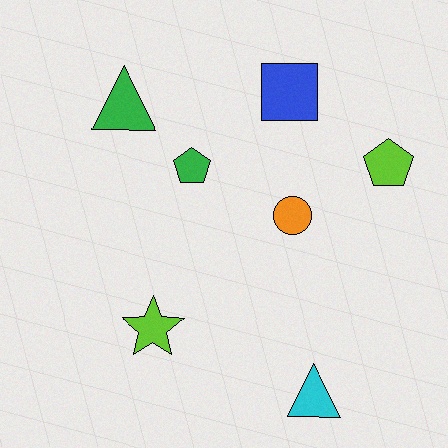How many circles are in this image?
There is 1 circle.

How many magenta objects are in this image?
There are no magenta objects.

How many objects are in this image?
There are 7 objects.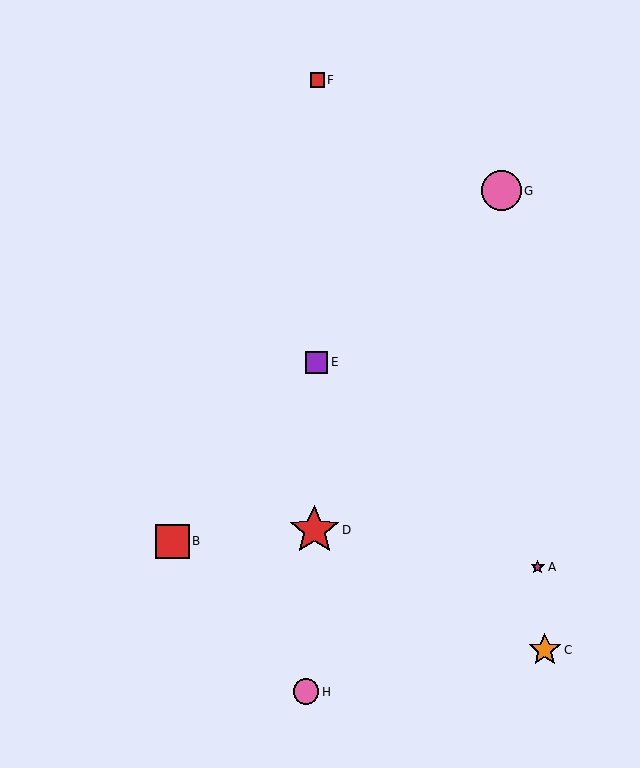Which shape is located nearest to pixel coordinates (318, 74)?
The red square (labeled F) at (317, 80) is nearest to that location.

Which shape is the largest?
The red star (labeled D) is the largest.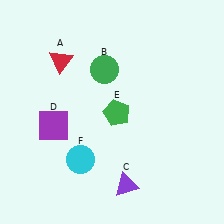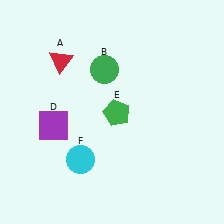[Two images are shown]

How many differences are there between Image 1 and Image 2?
There is 1 difference between the two images.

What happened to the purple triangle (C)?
The purple triangle (C) was removed in Image 2. It was in the bottom-right area of Image 1.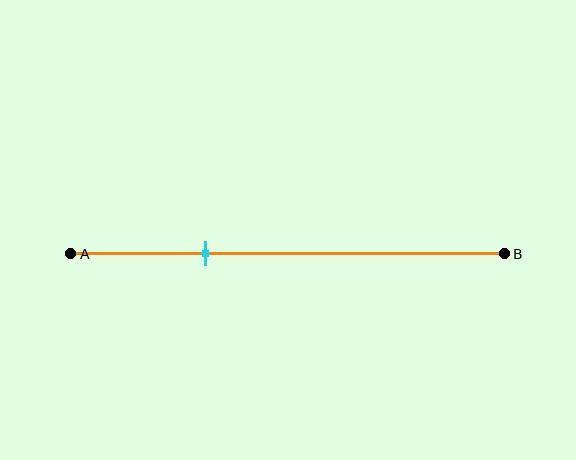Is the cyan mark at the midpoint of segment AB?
No, the mark is at about 30% from A, not at the 50% midpoint.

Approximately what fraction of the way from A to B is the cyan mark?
The cyan mark is approximately 30% of the way from A to B.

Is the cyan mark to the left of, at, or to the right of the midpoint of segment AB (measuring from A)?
The cyan mark is to the left of the midpoint of segment AB.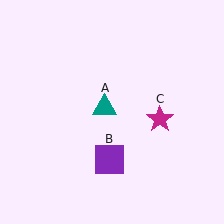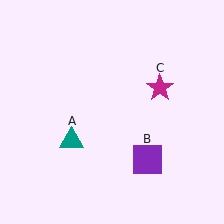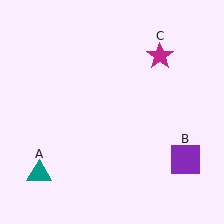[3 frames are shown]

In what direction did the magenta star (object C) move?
The magenta star (object C) moved up.